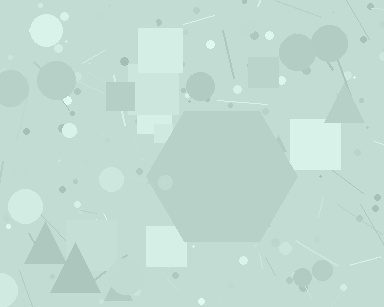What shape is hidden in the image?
A hexagon is hidden in the image.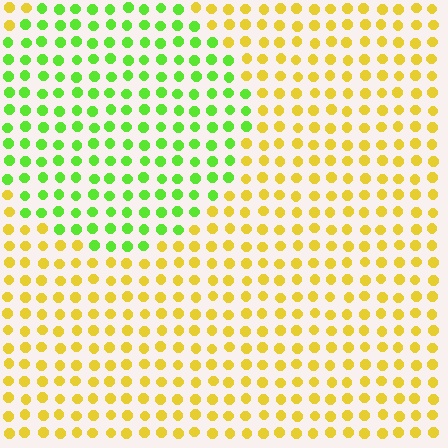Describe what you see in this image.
The image is filled with small yellow elements in a uniform arrangement. A circle-shaped region is visible where the elements are tinted to a slightly different hue, forming a subtle color boundary.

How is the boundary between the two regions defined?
The boundary is defined purely by a slight shift in hue (about 54 degrees). Spacing, size, and orientation are identical on both sides.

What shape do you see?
I see a circle.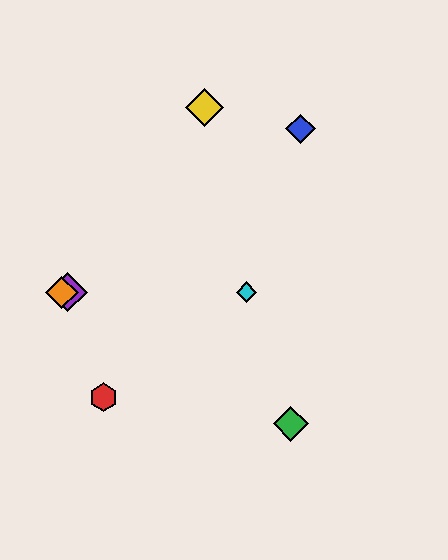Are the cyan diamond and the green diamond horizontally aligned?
No, the cyan diamond is at y≈292 and the green diamond is at y≈424.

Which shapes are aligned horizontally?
The purple diamond, the orange diamond, the cyan diamond are aligned horizontally.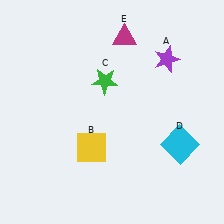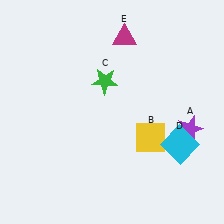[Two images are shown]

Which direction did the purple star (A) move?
The purple star (A) moved down.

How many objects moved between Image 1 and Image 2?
2 objects moved between the two images.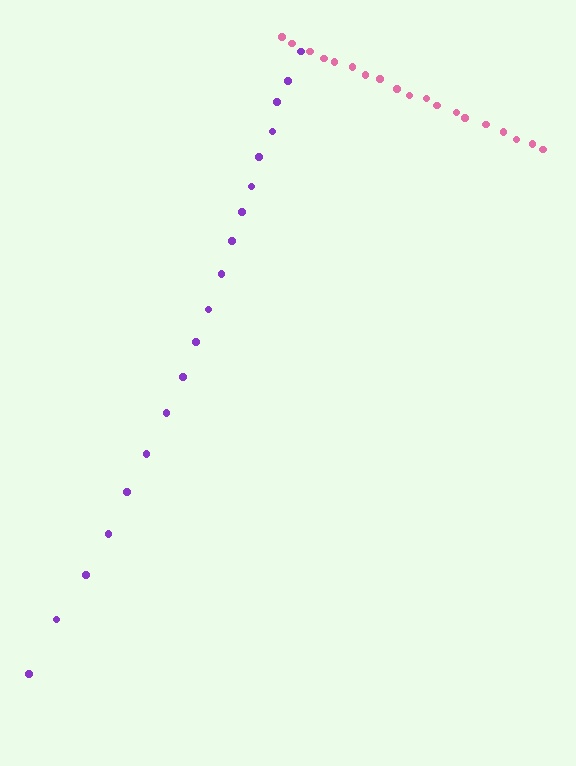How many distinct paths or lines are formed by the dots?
There are 2 distinct paths.